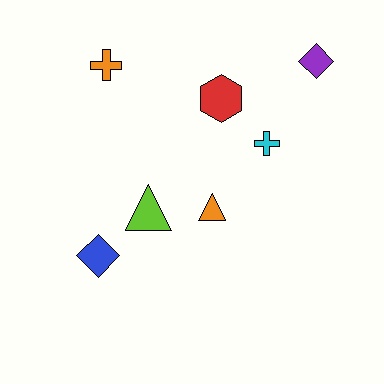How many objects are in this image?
There are 7 objects.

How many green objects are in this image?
There are no green objects.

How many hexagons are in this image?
There is 1 hexagon.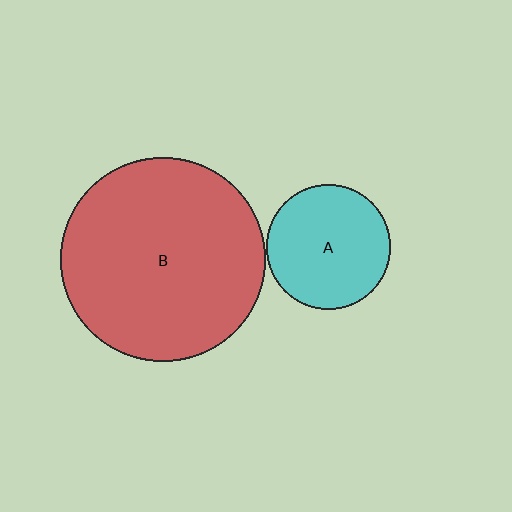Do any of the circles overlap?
No, none of the circles overlap.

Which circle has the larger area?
Circle B (red).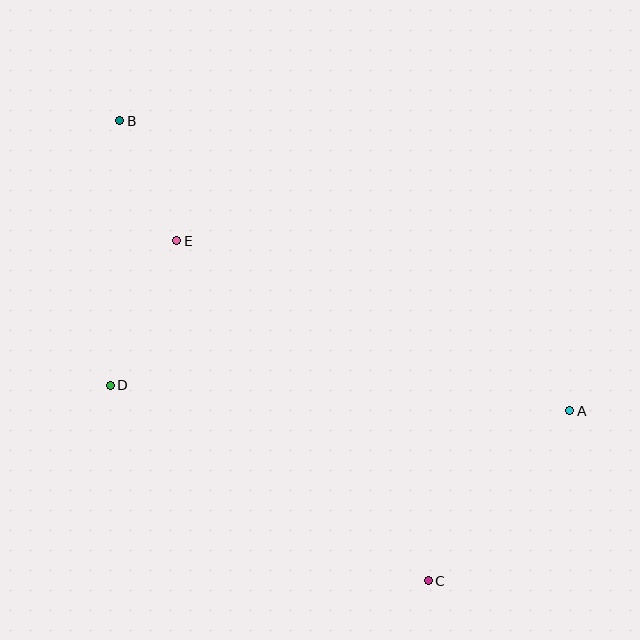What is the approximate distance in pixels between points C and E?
The distance between C and E is approximately 423 pixels.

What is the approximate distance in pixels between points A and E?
The distance between A and E is approximately 428 pixels.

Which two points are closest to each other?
Points B and E are closest to each other.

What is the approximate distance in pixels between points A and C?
The distance between A and C is approximately 221 pixels.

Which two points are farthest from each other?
Points B and C are farthest from each other.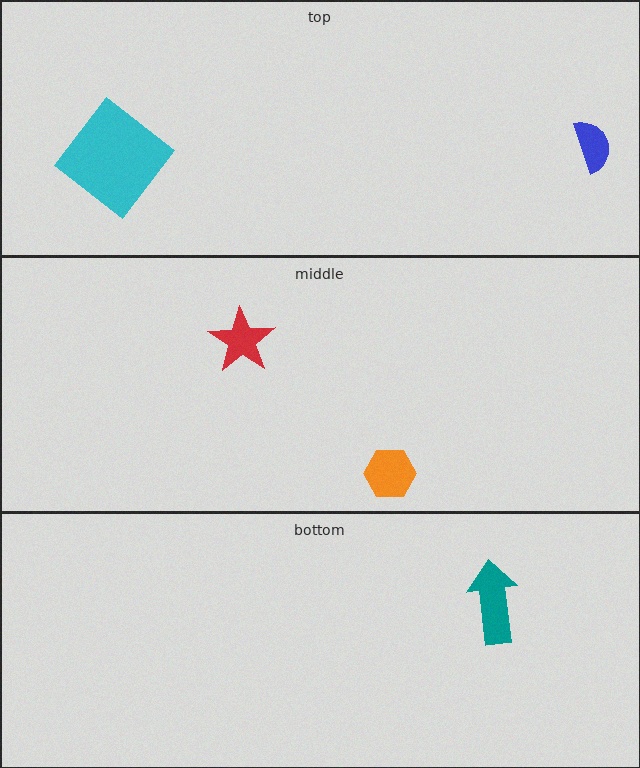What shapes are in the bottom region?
The teal arrow.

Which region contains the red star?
The middle region.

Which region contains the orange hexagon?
The middle region.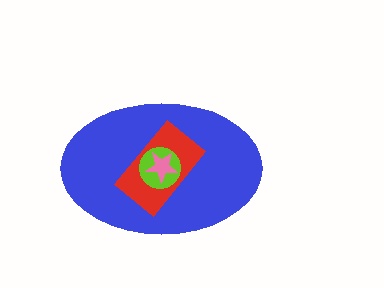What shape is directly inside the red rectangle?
The lime circle.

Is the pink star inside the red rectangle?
Yes.